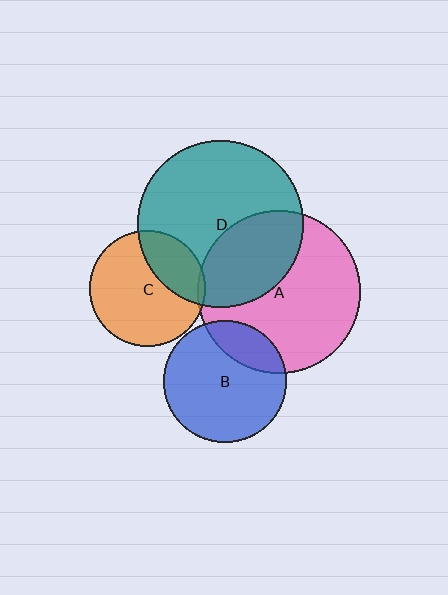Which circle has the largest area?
Circle D (teal).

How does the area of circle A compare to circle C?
Approximately 2.0 times.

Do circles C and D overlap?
Yes.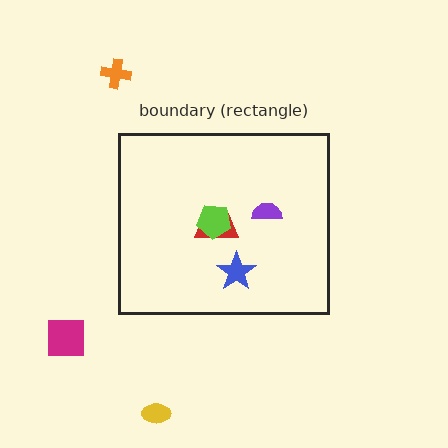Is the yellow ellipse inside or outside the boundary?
Outside.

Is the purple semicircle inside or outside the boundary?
Inside.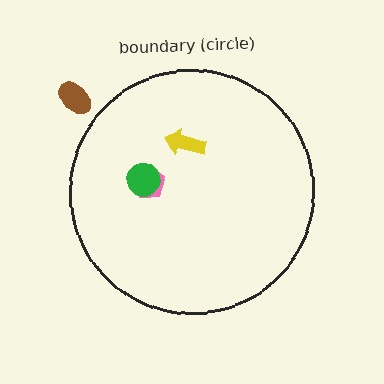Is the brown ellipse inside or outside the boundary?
Outside.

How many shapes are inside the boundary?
3 inside, 1 outside.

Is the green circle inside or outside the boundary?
Inside.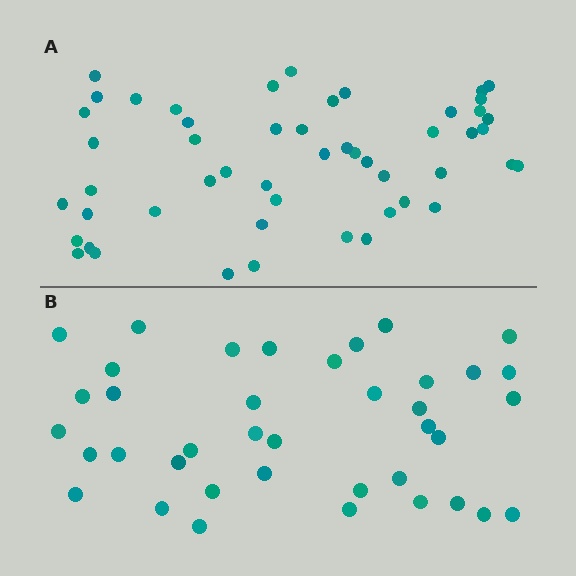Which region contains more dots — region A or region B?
Region A (the top region) has more dots.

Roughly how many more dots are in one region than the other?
Region A has roughly 12 or so more dots than region B.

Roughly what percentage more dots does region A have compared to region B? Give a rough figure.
About 30% more.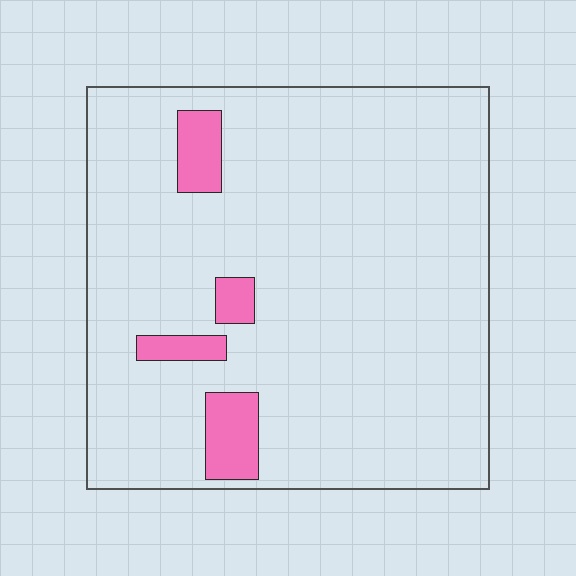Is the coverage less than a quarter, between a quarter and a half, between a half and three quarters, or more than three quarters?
Less than a quarter.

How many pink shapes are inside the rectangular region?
4.